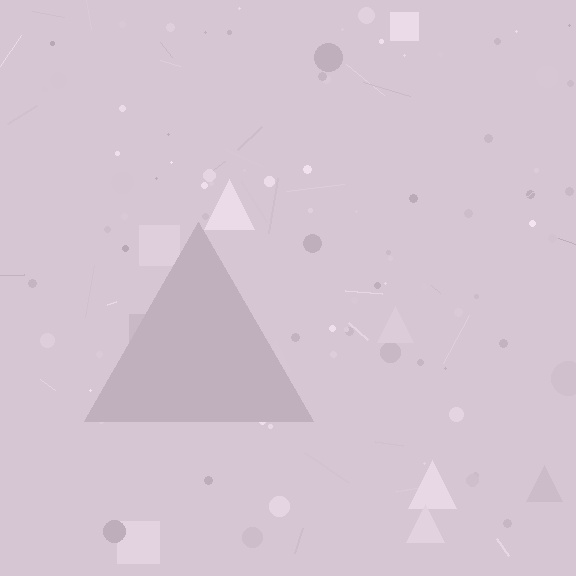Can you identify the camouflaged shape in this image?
The camouflaged shape is a triangle.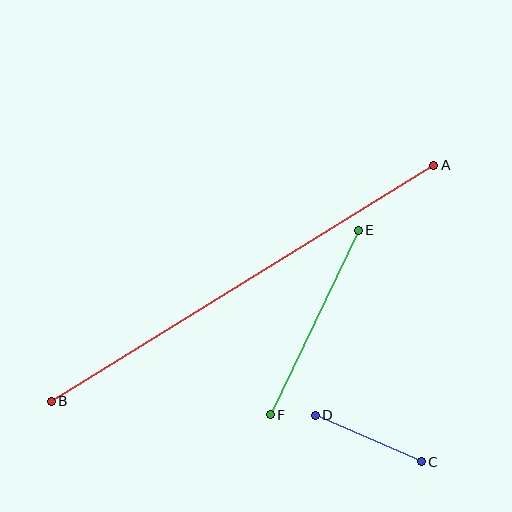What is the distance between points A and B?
The distance is approximately 449 pixels.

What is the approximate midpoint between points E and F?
The midpoint is at approximately (314, 323) pixels.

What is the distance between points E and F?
The distance is approximately 205 pixels.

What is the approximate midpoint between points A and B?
The midpoint is at approximately (243, 283) pixels.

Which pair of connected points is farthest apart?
Points A and B are farthest apart.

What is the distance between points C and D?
The distance is approximately 116 pixels.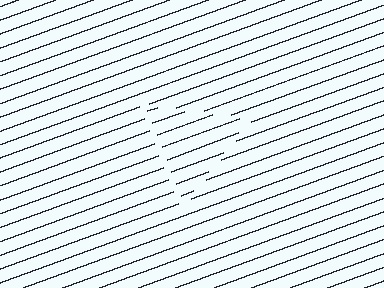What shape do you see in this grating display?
An illusory triangle. The interior of the shape contains the same grating, shifted by half a period — the contour is defined by the phase discontinuity where line-ends from the inner and outer gratings abut.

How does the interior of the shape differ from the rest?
The interior of the shape contains the same grating, shifted by half a period — the contour is defined by the phase discontinuity where line-ends from the inner and outer gratings abut.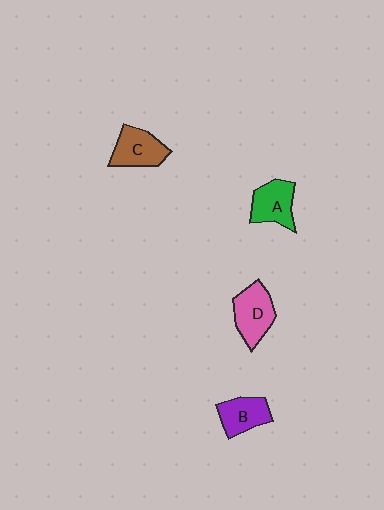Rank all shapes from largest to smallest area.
From largest to smallest: D (pink), C (brown), A (green), B (purple).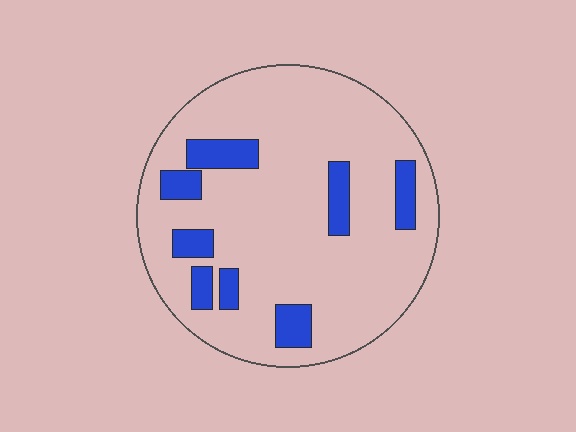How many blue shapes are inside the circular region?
8.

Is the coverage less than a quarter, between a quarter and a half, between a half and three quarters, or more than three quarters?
Less than a quarter.